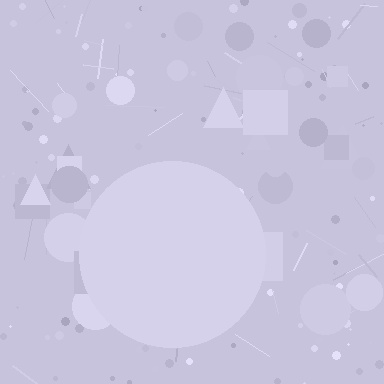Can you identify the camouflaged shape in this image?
The camouflaged shape is a circle.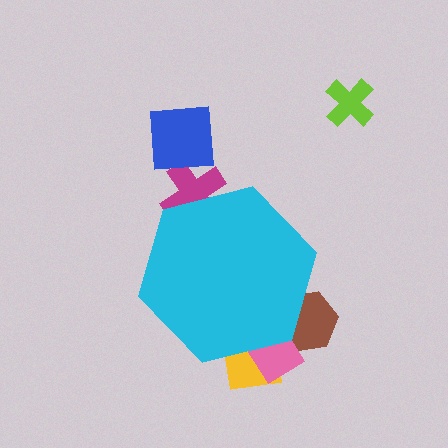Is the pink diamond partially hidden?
Yes, the pink diamond is partially hidden behind the cyan hexagon.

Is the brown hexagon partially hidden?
Yes, the brown hexagon is partially hidden behind the cyan hexagon.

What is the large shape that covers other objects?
A cyan hexagon.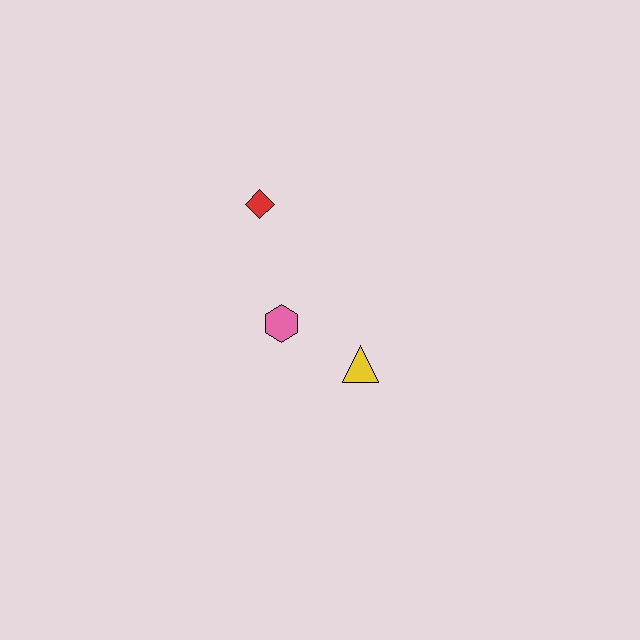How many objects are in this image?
There are 3 objects.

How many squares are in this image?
There are no squares.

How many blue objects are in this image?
There are no blue objects.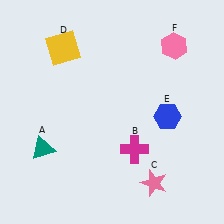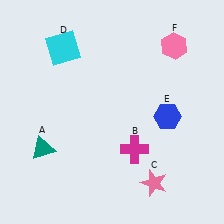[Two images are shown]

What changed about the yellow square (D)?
In Image 1, D is yellow. In Image 2, it changed to cyan.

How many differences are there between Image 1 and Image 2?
There is 1 difference between the two images.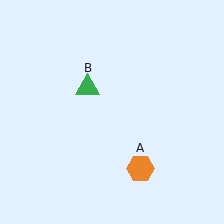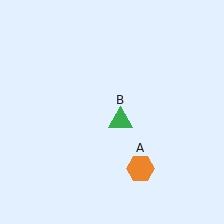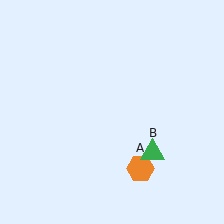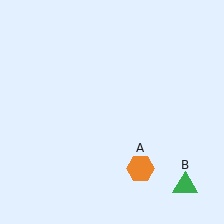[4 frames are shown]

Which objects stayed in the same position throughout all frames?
Orange hexagon (object A) remained stationary.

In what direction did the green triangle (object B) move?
The green triangle (object B) moved down and to the right.